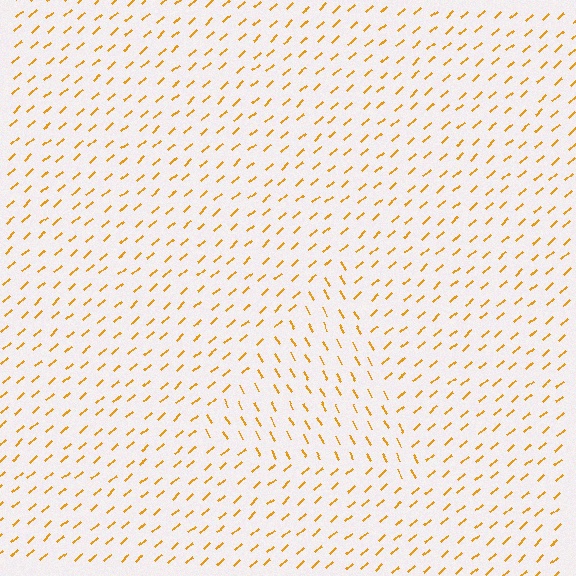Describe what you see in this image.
The image is filled with small orange line segments. A triangle region in the image has lines oriented differently from the surrounding lines, creating a visible texture boundary.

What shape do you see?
I see a triangle.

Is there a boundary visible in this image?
Yes, there is a texture boundary formed by a change in line orientation.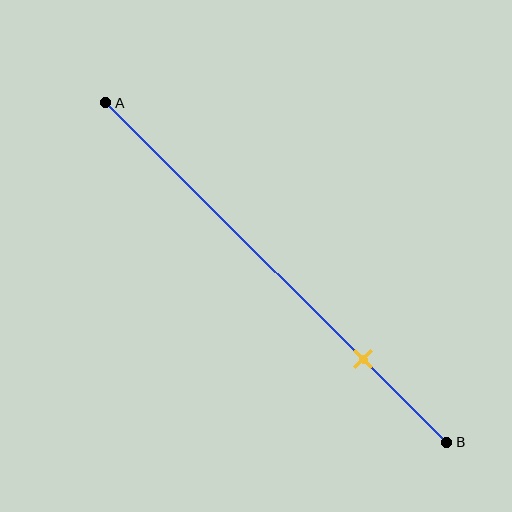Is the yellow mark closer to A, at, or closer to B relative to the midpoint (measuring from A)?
The yellow mark is closer to point B than the midpoint of segment AB.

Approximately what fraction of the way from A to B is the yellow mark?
The yellow mark is approximately 75% of the way from A to B.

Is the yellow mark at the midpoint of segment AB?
No, the mark is at about 75% from A, not at the 50% midpoint.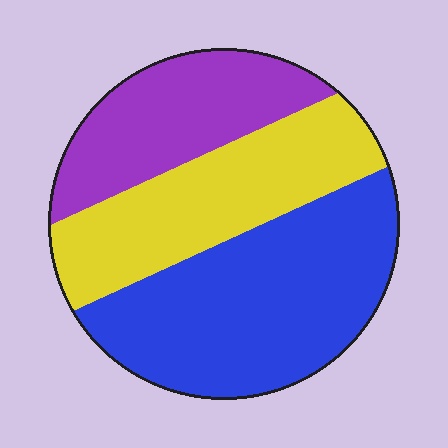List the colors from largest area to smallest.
From largest to smallest: blue, yellow, purple.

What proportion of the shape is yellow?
Yellow takes up about one third (1/3) of the shape.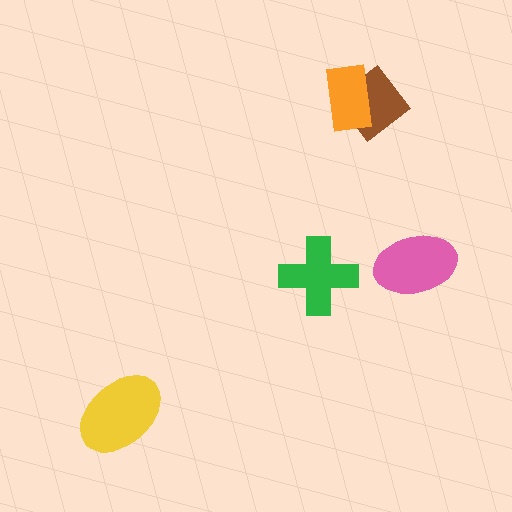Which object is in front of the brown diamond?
The orange rectangle is in front of the brown diamond.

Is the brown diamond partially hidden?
Yes, it is partially covered by another shape.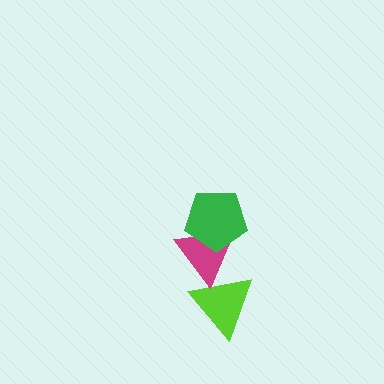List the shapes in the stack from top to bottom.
From top to bottom: the green pentagon, the magenta triangle, the lime triangle.